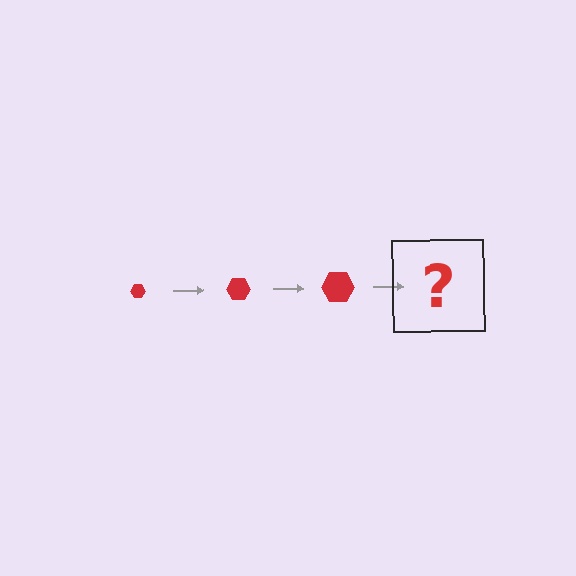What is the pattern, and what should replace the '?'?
The pattern is that the hexagon gets progressively larger each step. The '?' should be a red hexagon, larger than the previous one.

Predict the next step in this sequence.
The next step is a red hexagon, larger than the previous one.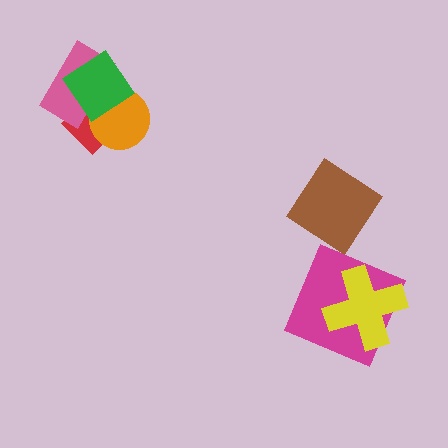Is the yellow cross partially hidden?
No, no other shape covers it.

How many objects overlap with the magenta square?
1 object overlaps with the magenta square.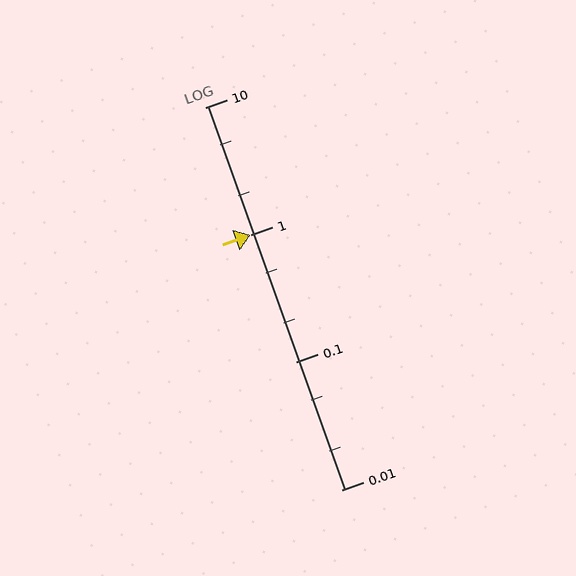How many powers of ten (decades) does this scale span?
The scale spans 3 decades, from 0.01 to 10.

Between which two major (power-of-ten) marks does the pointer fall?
The pointer is between 1 and 10.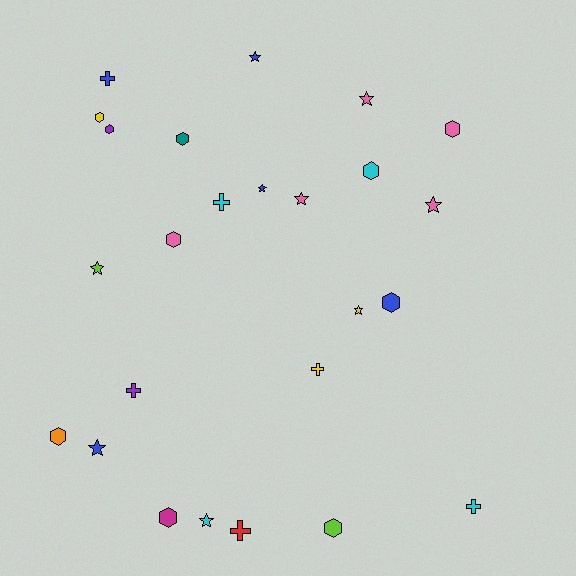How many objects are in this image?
There are 25 objects.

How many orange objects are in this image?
There is 1 orange object.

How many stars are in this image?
There are 9 stars.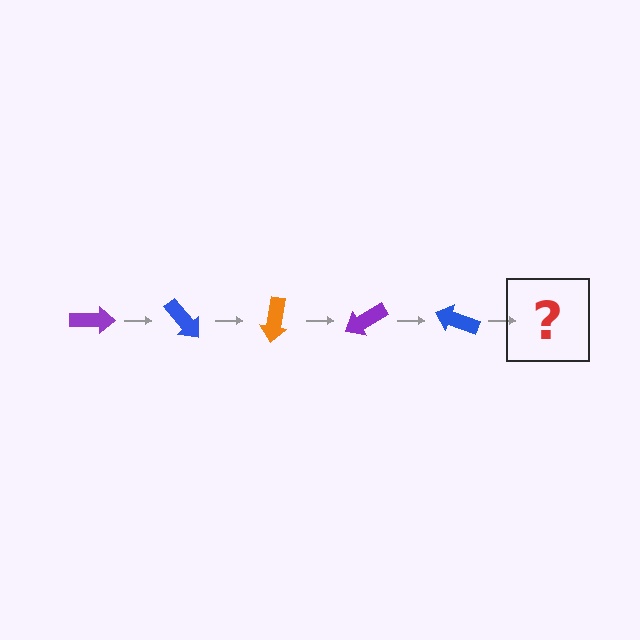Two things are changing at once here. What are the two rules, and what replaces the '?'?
The two rules are that it rotates 50 degrees each step and the color cycles through purple, blue, and orange. The '?' should be an orange arrow, rotated 250 degrees from the start.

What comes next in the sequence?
The next element should be an orange arrow, rotated 250 degrees from the start.